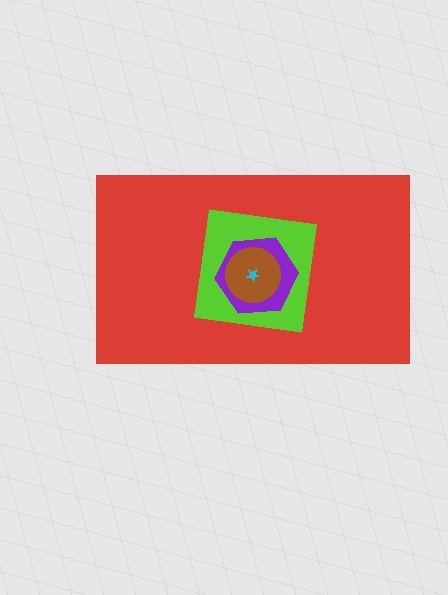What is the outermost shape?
The red rectangle.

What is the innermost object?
The cyan star.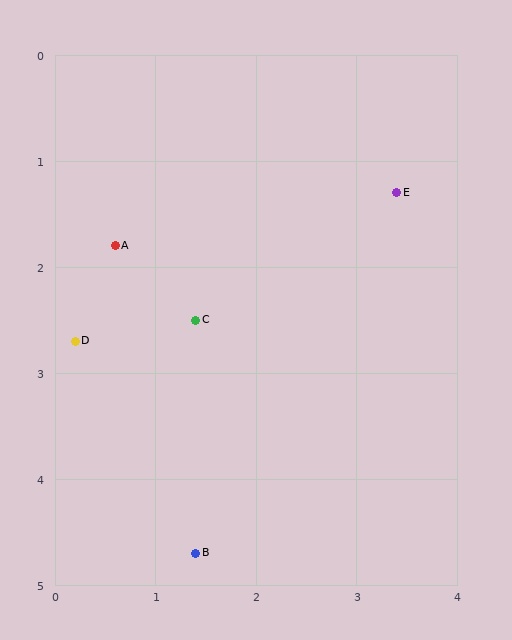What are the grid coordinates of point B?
Point B is at approximately (1.4, 4.7).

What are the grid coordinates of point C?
Point C is at approximately (1.4, 2.5).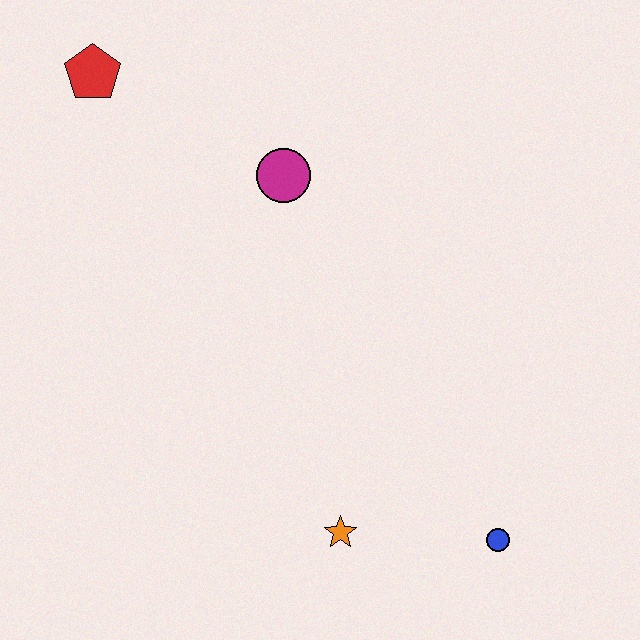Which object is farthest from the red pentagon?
The blue circle is farthest from the red pentagon.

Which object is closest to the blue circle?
The orange star is closest to the blue circle.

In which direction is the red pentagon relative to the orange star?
The red pentagon is above the orange star.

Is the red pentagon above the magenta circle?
Yes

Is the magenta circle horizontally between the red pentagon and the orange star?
Yes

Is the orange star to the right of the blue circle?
No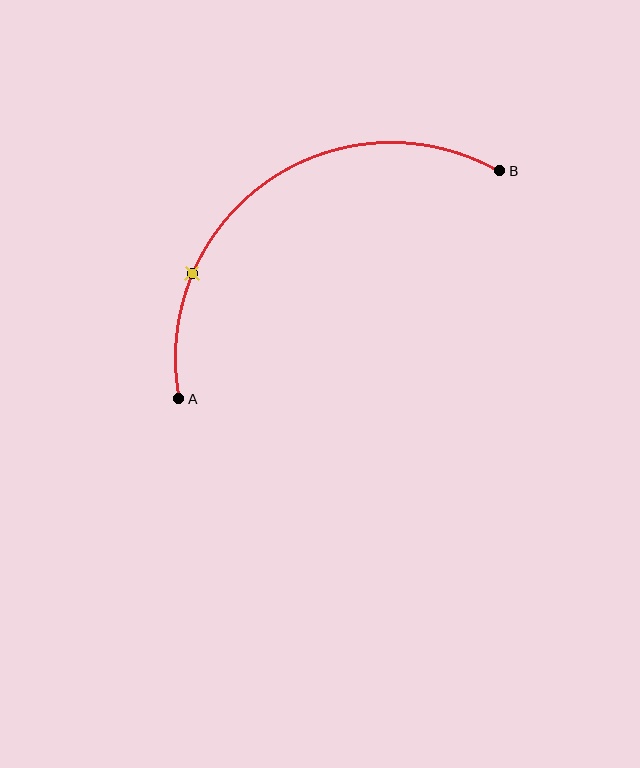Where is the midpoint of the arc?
The arc midpoint is the point on the curve farthest from the straight line joining A and B. It sits above and to the left of that line.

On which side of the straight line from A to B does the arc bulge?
The arc bulges above and to the left of the straight line connecting A and B.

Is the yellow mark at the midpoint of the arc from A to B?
No. The yellow mark lies on the arc but is closer to endpoint A. The arc midpoint would be at the point on the curve equidistant along the arc from both A and B.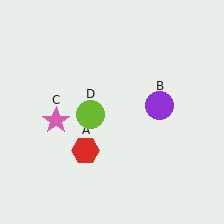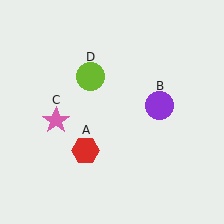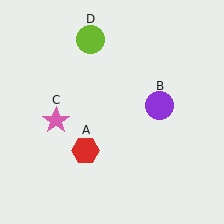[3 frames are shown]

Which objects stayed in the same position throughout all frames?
Red hexagon (object A) and purple circle (object B) and pink star (object C) remained stationary.